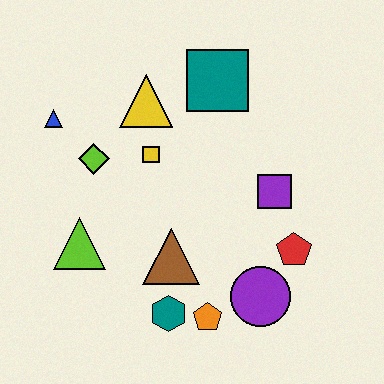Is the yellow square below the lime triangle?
No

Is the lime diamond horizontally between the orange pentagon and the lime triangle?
Yes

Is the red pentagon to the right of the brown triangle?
Yes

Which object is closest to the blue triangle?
The lime diamond is closest to the blue triangle.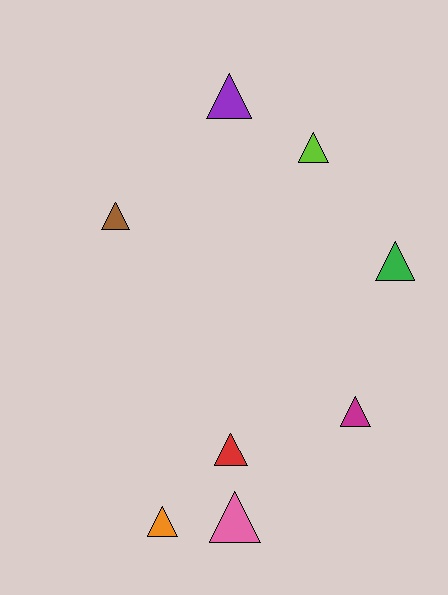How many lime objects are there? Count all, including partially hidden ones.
There is 1 lime object.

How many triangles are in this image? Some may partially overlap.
There are 8 triangles.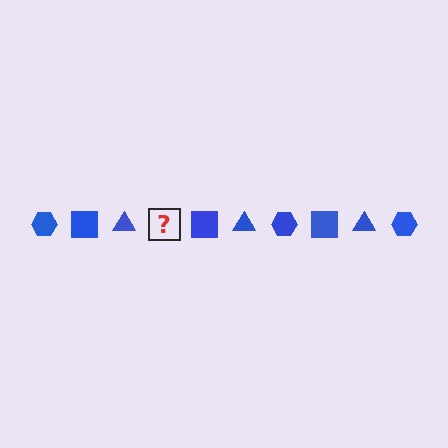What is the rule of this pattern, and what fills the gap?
The rule is that the pattern cycles through hexagon, square, triangle shapes in blue. The gap should be filled with a blue hexagon.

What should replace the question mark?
The question mark should be replaced with a blue hexagon.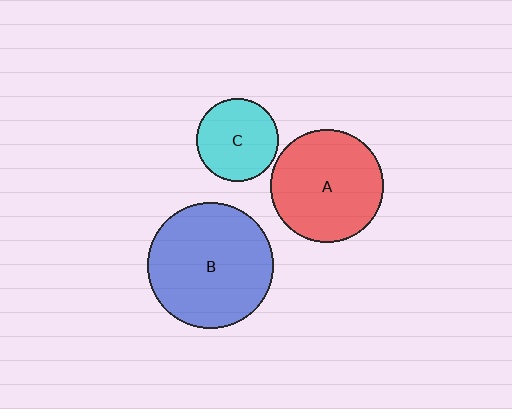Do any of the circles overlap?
No, none of the circles overlap.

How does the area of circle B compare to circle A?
Approximately 1.3 times.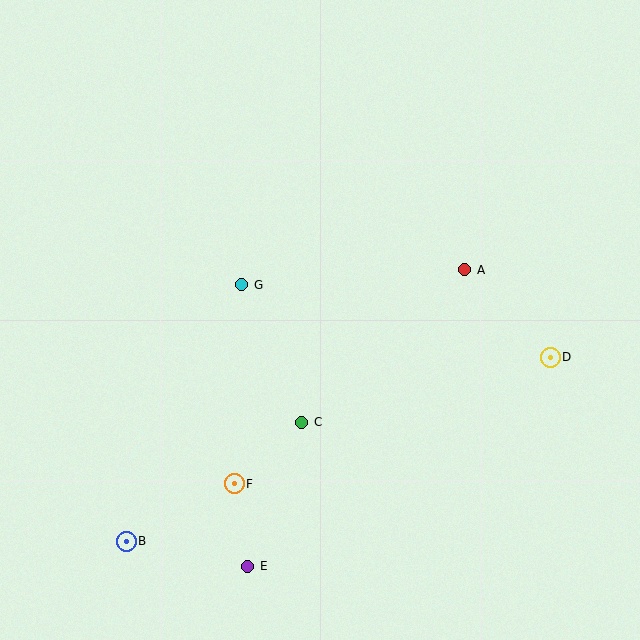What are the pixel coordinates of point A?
Point A is at (465, 270).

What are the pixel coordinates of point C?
Point C is at (302, 422).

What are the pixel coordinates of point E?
Point E is at (248, 566).